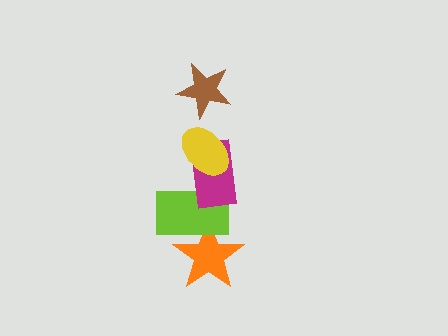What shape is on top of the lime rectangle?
The magenta rectangle is on top of the lime rectangle.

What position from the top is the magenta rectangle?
The magenta rectangle is 3rd from the top.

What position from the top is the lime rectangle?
The lime rectangle is 4th from the top.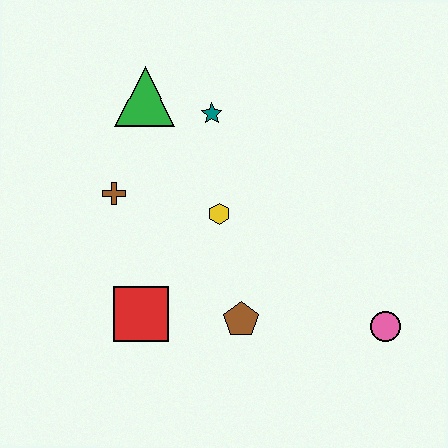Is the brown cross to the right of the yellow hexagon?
No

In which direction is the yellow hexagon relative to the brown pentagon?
The yellow hexagon is above the brown pentagon.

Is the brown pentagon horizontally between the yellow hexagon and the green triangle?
No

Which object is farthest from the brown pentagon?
The green triangle is farthest from the brown pentagon.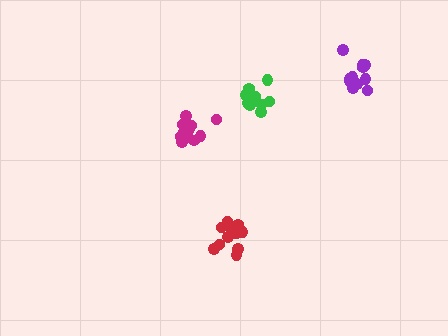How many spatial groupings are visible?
There are 4 spatial groupings.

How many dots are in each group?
Group 1: 15 dots, Group 2: 11 dots, Group 3: 14 dots, Group 4: 15 dots (55 total).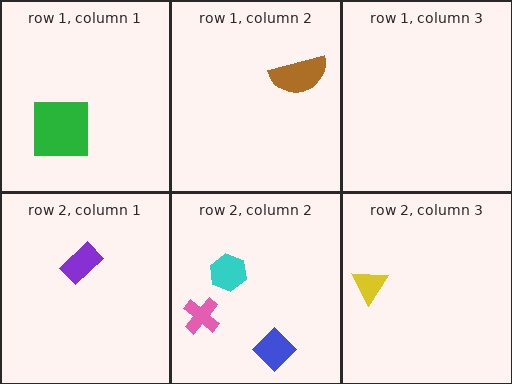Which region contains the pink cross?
The row 2, column 2 region.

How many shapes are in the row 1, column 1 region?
1.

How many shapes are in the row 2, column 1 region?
1.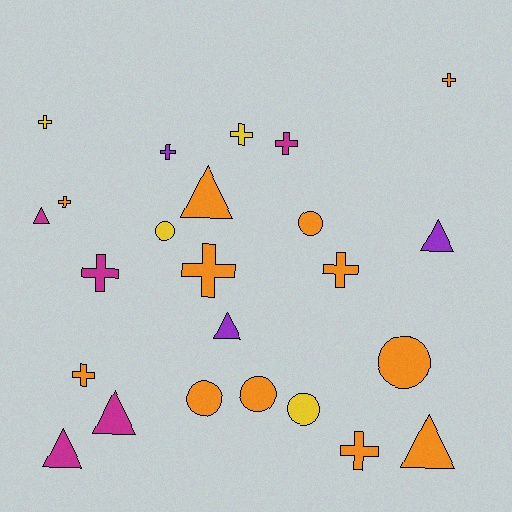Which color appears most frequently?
Orange, with 12 objects.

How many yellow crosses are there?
There are 2 yellow crosses.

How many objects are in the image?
There are 24 objects.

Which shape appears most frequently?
Cross, with 11 objects.